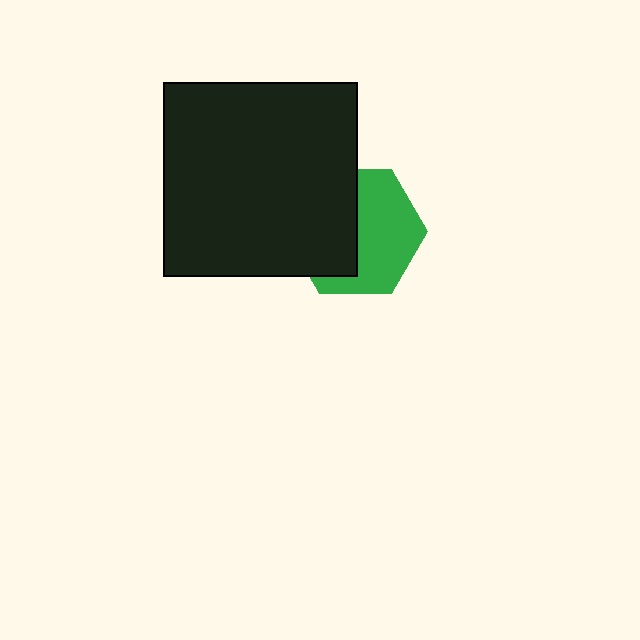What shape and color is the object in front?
The object in front is a black square.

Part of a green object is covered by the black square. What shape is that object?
It is a hexagon.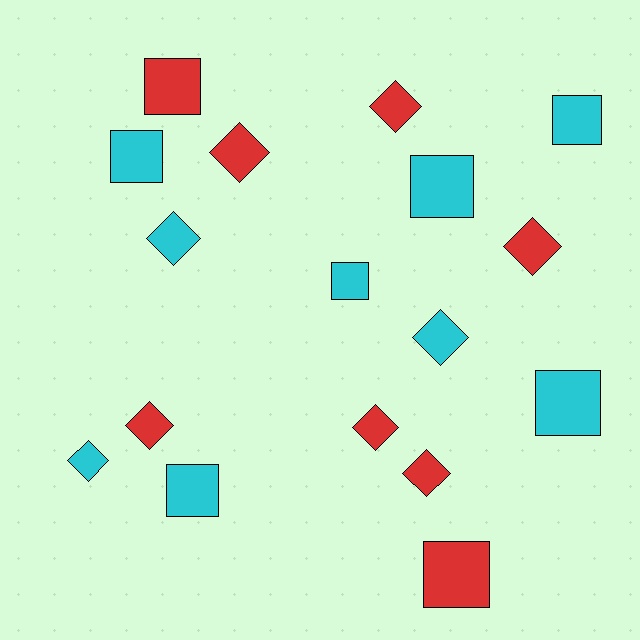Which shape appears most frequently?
Diamond, with 9 objects.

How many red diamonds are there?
There are 6 red diamonds.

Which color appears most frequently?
Cyan, with 9 objects.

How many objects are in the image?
There are 17 objects.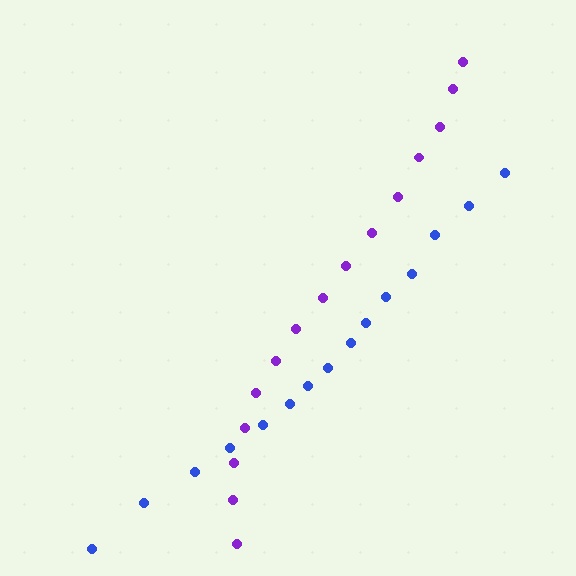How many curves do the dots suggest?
There are 2 distinct paths.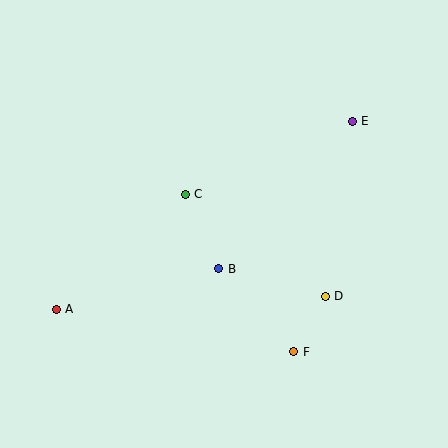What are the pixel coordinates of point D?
Point D is at (325, 296).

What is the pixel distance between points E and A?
The distance between E and A is 351 pixels.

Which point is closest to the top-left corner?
Point C is closest to the top-left corner.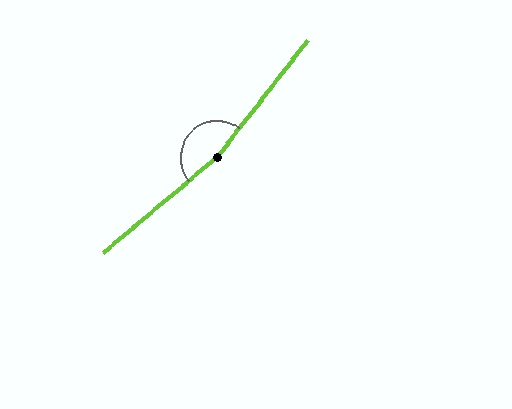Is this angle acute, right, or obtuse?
It is obtuse.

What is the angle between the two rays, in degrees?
Approximately 168 degrees.